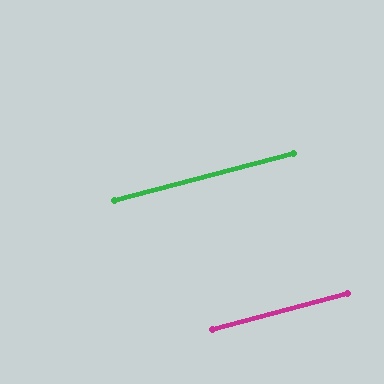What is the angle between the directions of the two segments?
Approximately 0 degrees.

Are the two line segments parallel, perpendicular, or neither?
Parallel — their directions differ by only 0.3°.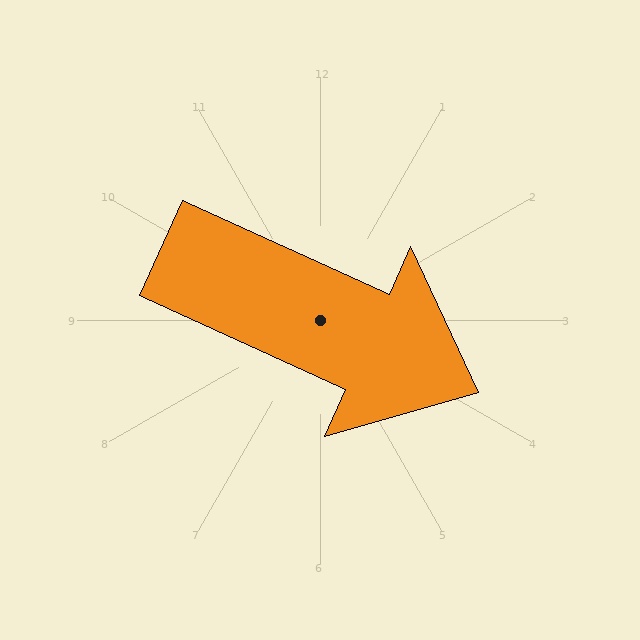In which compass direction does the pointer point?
Southeast.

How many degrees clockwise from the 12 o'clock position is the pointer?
Approximately 114 degrees.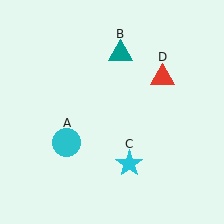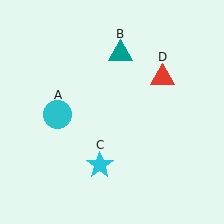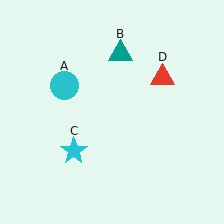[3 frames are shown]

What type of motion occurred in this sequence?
The cyan circle (object A), cyan star (object C) rotated clockwise around the center of the scene.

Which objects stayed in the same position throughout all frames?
Teal triangle (object B) and red triangle (object D) remained stationary.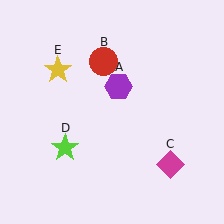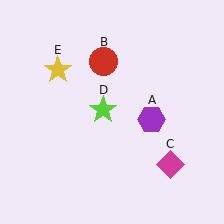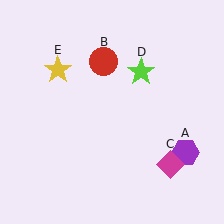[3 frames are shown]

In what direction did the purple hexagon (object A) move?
The purple hexagon (object A) moved down and to the right.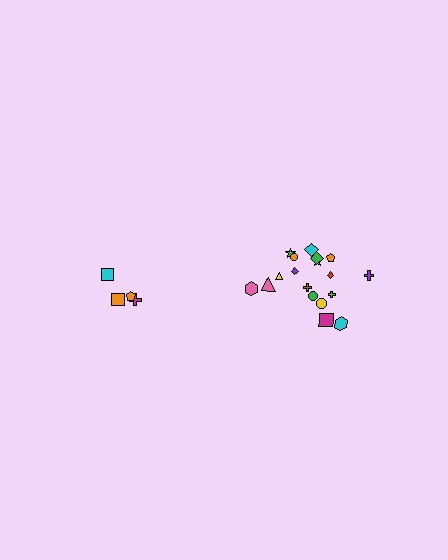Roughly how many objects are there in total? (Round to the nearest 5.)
Roughly 20 objects in total.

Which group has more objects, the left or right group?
The right group.